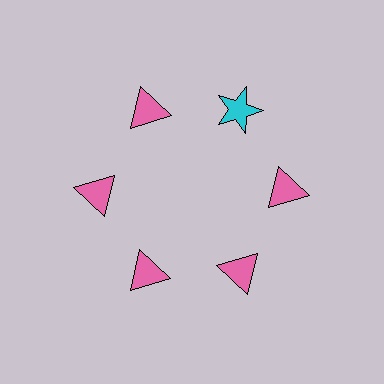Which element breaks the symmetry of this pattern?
The cyan star at roughly the 1 o'clock position breaks the symmetry. All other shapes are pink triangles.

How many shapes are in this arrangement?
There are 6 shapes arranged in a ring pattern.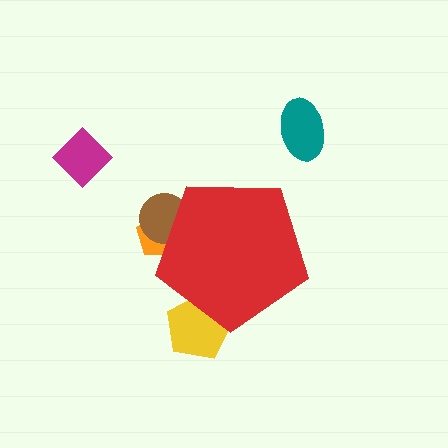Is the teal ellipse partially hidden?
No, the teal ellipse is fully visible.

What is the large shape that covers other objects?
A red pentagon.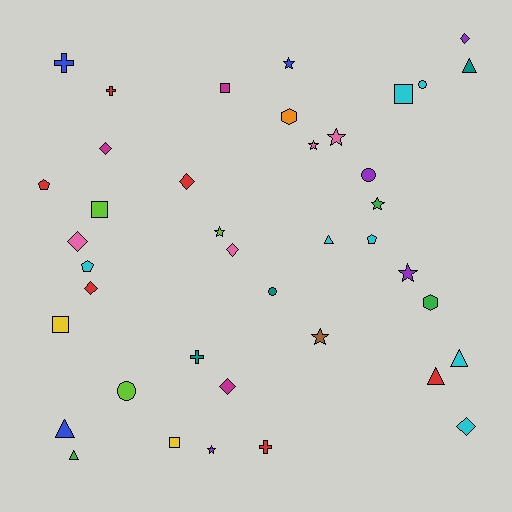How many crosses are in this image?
There are 4 crosses.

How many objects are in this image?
There are 40 objects.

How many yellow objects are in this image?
There are 2 yellow objects.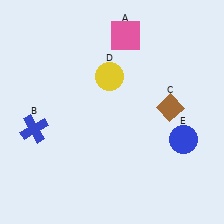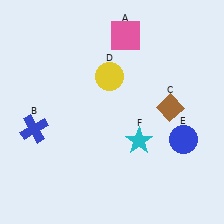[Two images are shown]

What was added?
A cyan star (F) was added in Image 2.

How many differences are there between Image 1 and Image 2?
There is 1 difference between the two images.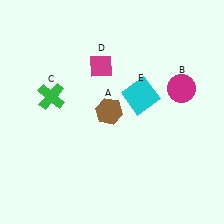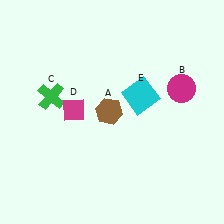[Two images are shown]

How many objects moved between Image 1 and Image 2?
1 object moved between the two images.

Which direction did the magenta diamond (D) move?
The magenta diamond (D) moved down.